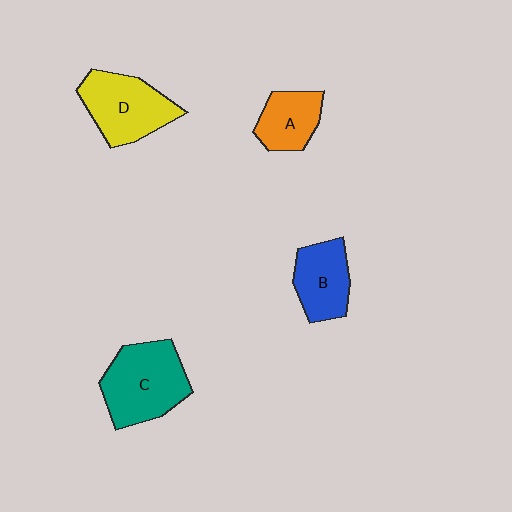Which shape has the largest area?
Shape C (teal).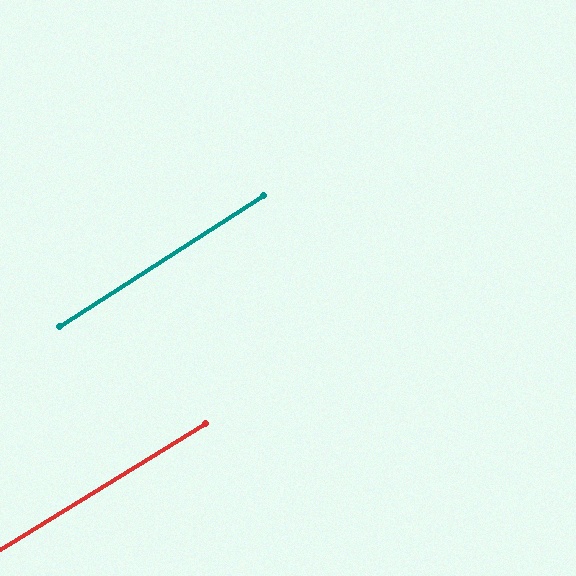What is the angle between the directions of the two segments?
Approximately 1 degree.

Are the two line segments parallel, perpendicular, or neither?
Parallel — their directions differ by only 1.3°.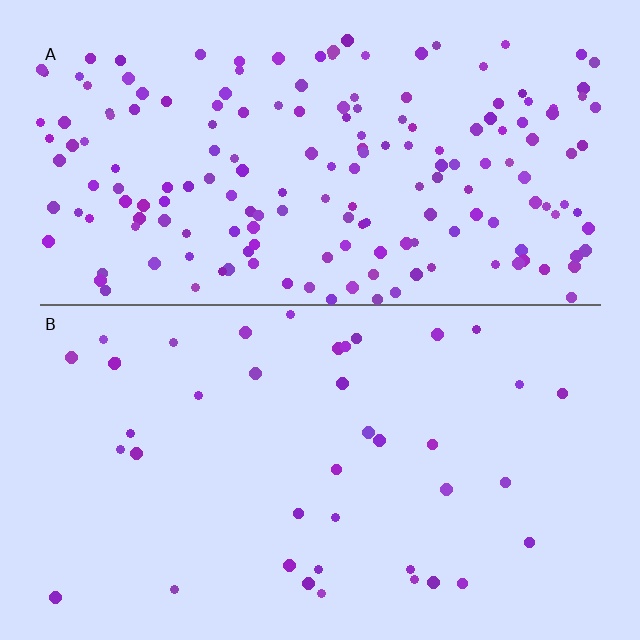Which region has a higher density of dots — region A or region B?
A (the top).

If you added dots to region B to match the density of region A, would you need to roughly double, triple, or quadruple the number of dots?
Approximately quadruple.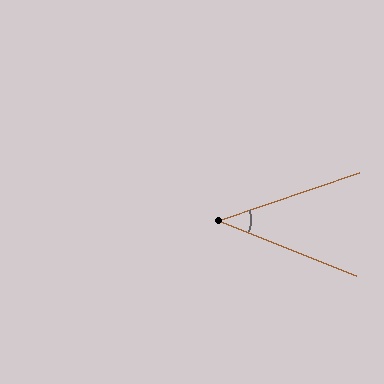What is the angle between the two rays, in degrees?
Approximately 41 degrees.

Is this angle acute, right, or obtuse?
It is acute.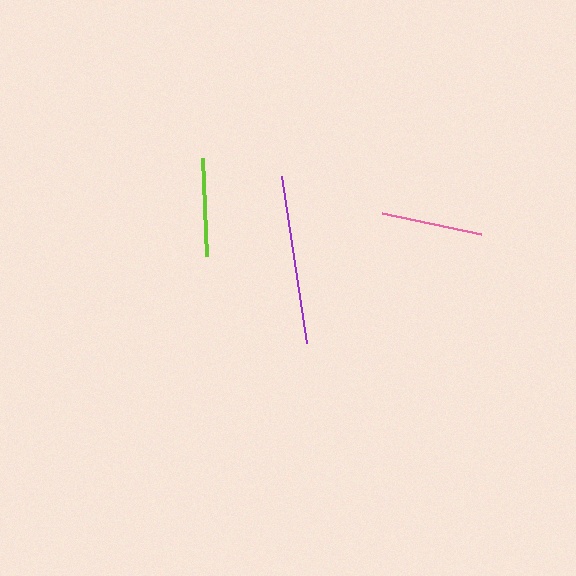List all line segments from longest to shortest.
From longest to shortest: purple, pink, lime.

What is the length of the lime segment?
The lime segment is approximately 99 pixels long.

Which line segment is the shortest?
The lime line is the shortest at approximately 99 pixels.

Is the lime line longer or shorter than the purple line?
The purple line is longer than the lime line.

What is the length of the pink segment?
The pink segment is approximately 101 pixels long.